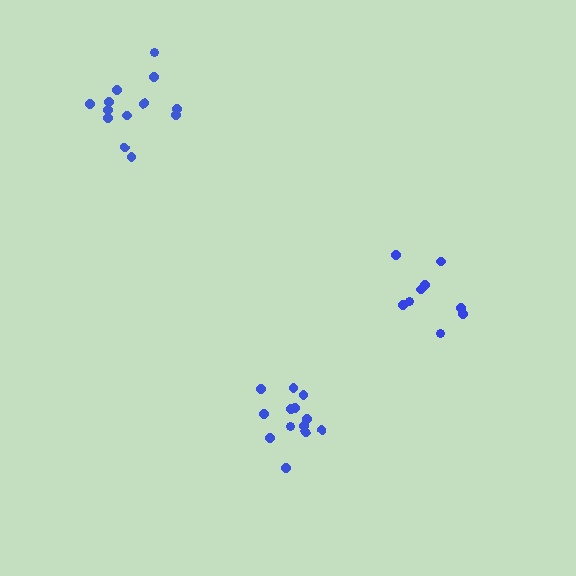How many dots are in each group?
Group 1: 13 dots, Group 2: 9 dots, Group 3: 13 dots (35 total).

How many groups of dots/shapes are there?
There are 3 groups.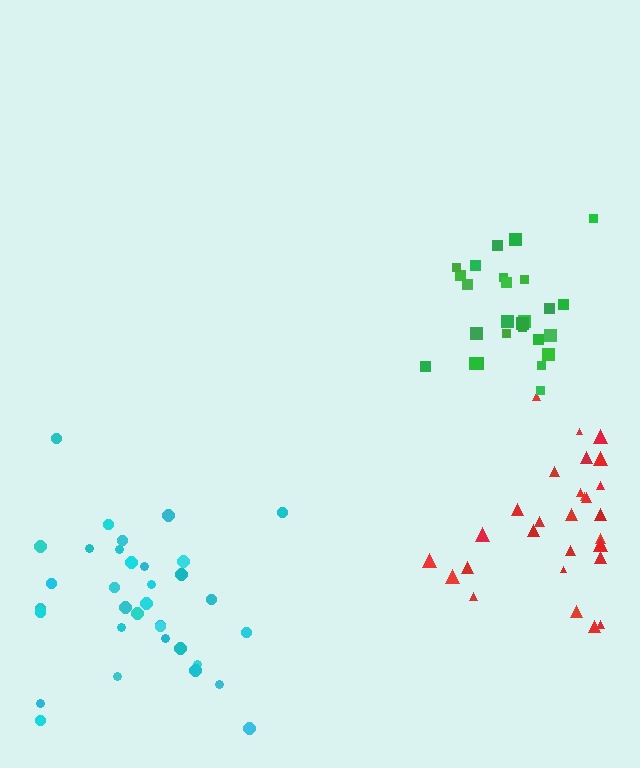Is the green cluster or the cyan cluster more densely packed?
Green.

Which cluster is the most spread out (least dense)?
Cyan.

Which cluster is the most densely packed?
Green.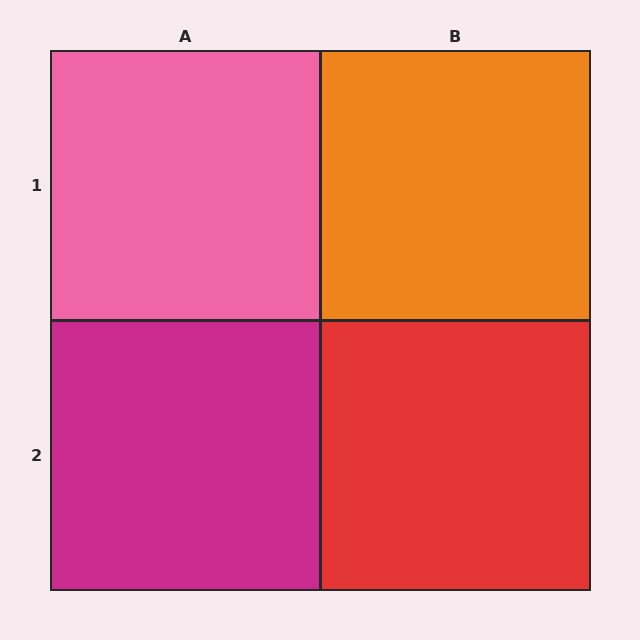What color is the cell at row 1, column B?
Orange.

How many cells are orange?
1 cell is orange.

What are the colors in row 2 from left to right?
Magenta, red.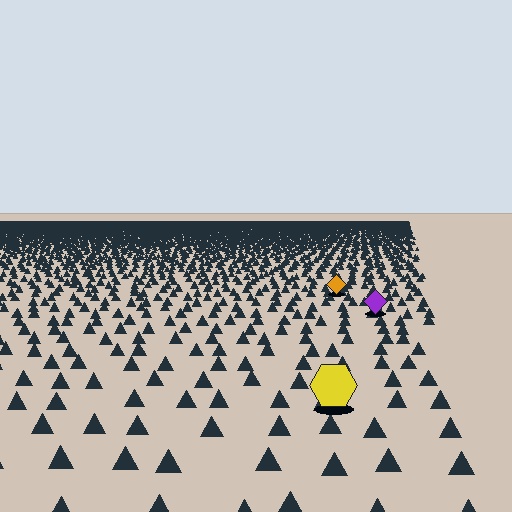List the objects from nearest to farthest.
From nearest to farthest: the yellow hexagon, the purple diamond, the orange diamond.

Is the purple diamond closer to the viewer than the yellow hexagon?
No. The yellow hexagon is closer — you can tell from the texture gradient: the ground texture is coarser near it.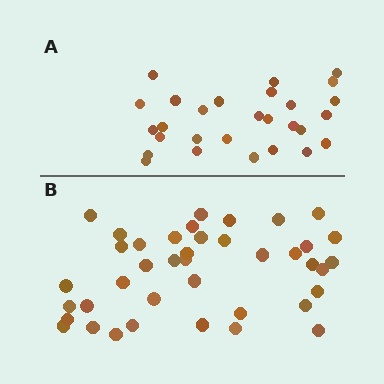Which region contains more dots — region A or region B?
Region B (the bottom region) has more dots.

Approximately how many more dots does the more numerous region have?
Region B has roughly 12 or so more dots than region A.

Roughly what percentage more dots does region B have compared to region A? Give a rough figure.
About 45% more.